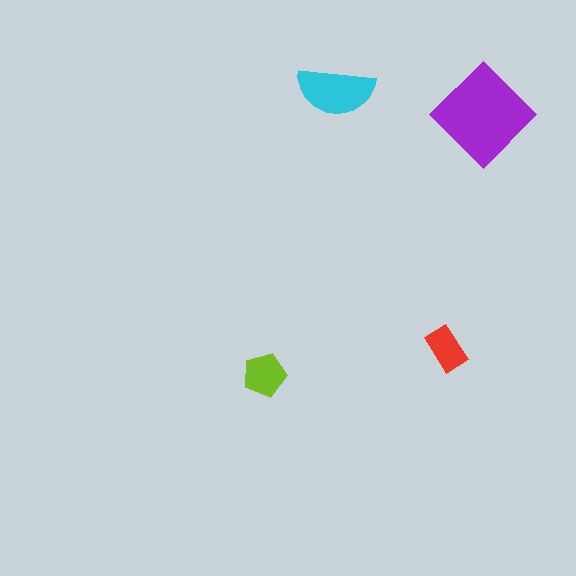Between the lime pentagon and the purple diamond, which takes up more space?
The purple diamond.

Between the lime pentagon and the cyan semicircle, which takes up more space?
The cyan semicircle.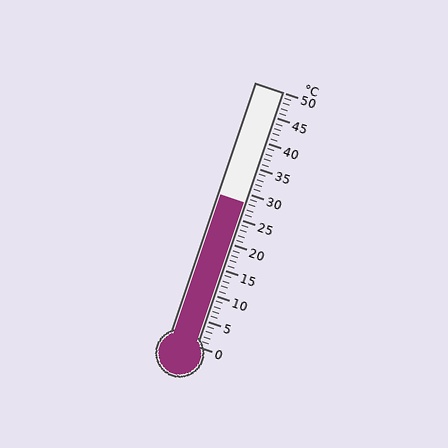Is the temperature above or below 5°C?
The temperature is above 5°C.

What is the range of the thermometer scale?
The thermometer scale ranges from 0°C to 50°C.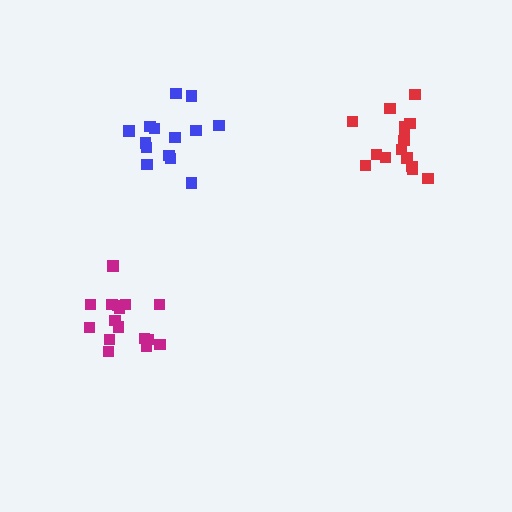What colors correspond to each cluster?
The clusters are colored: magenta, blue, red.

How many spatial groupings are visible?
There are 3 spatial groupings.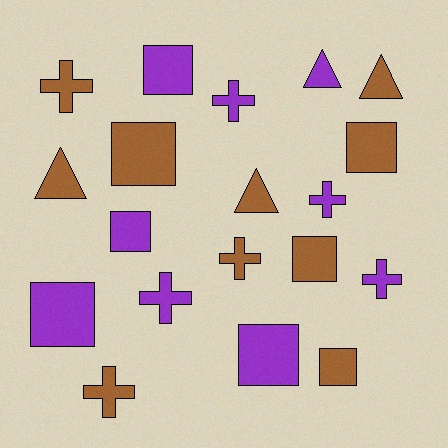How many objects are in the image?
There are 19 objects.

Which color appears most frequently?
Brown, with 10 objects.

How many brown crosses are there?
There are 3 brown crosses.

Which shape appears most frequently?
Square, with 8 objects.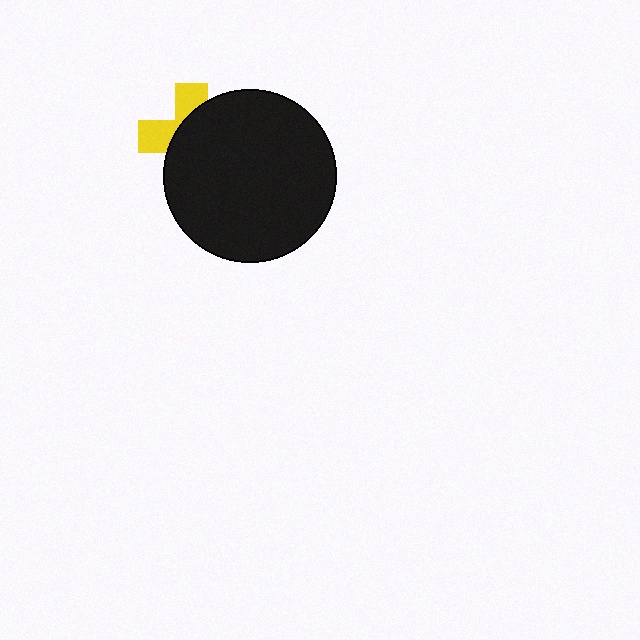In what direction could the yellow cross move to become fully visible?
The yellow cross could move left. That would shift it out from behind the black circle entirely.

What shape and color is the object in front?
The object in front is a black circle.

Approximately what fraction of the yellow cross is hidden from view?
Roughly 64% of the yellow cross is hidden behind the black circle.